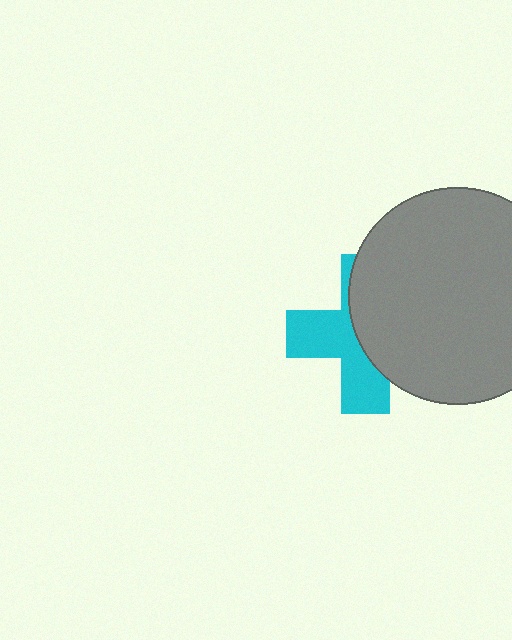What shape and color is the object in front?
The object in front is a gray circle.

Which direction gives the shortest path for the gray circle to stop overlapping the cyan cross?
Moving right gives the shortest separation.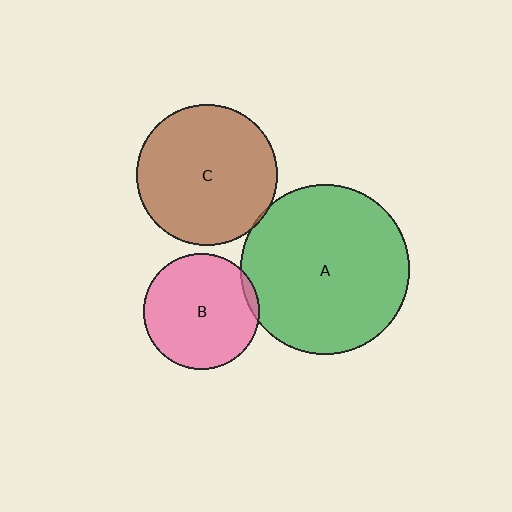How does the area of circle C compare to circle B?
Approximately 1.5 times.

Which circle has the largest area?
Circle A (green).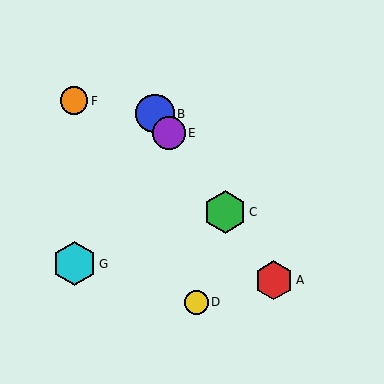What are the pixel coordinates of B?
Object B is at (155, 114).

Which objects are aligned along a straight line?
Objects A, B, C, E are aligned along a straight line.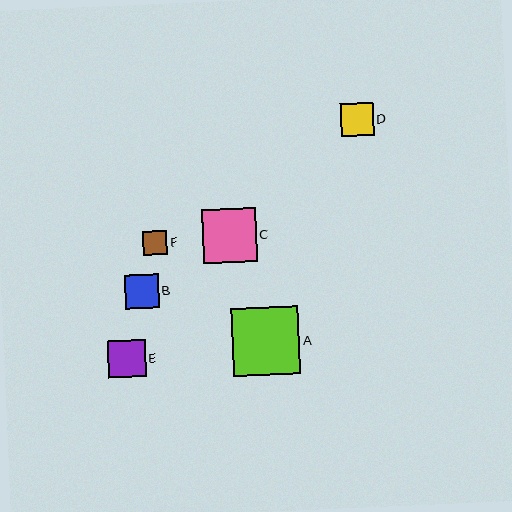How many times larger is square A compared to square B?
Square A is approximately 2.0 times the size of square B.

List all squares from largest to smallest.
From largest to smallest: A, C, E, B, D, F.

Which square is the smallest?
Square F is the smallest with a size of approximately 24 pixels.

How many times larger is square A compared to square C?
Square A is approximately 1.3 times the size of square C.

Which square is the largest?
Square A is the largest with a size of approximately 68 pixels.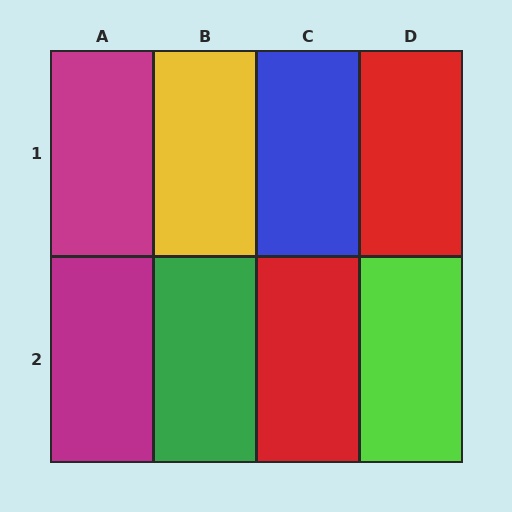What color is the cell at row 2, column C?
Red.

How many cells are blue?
1 cell is blue.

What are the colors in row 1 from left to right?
Magenta, yellow, blue, red.